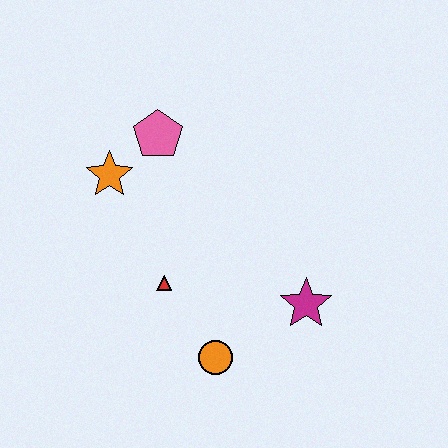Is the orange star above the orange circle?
Yes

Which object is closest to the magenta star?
The orange circle is closest to the magenta star.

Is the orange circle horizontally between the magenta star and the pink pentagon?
Yes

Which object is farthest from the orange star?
The magenta star is farthest from the orange star.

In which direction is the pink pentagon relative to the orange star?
The pink pentagon is to the right of the orange star.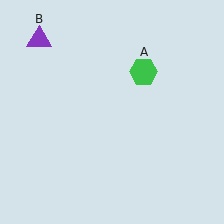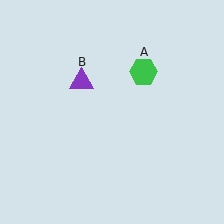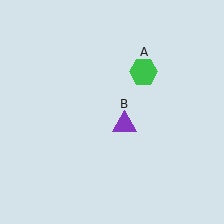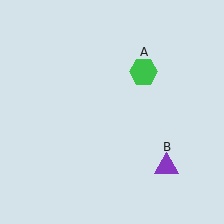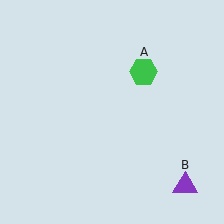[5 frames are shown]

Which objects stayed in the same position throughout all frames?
Green hexagon (object A) remained stationary.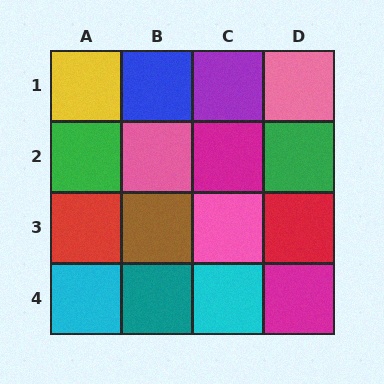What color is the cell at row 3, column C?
Pink.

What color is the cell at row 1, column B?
Blue.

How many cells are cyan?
2 cells are cyan.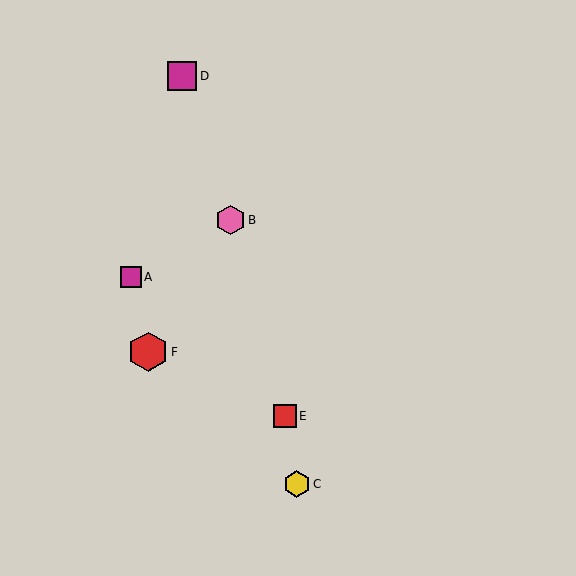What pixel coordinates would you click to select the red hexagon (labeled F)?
Click at (148, 352) to select the red hexagon F.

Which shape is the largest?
The red hexagon (labeled F) is the largest.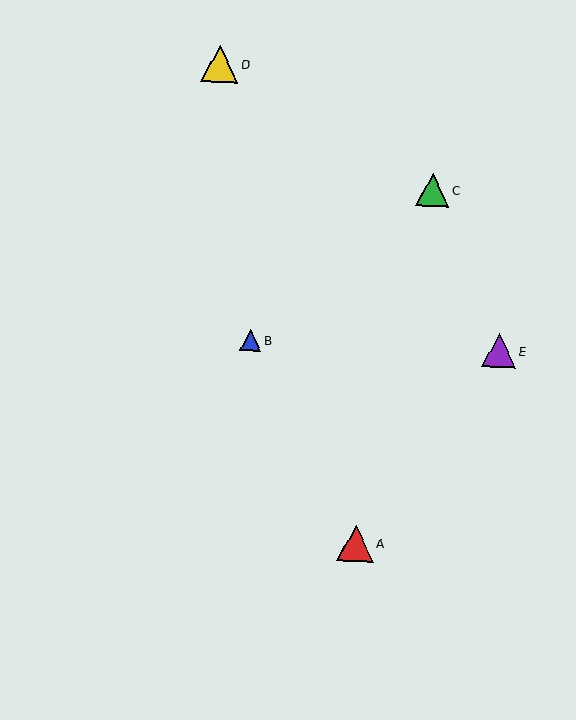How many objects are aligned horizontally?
2 objects (B, E) are aligned horizontally.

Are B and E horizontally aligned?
Yes, both are at y≈340.